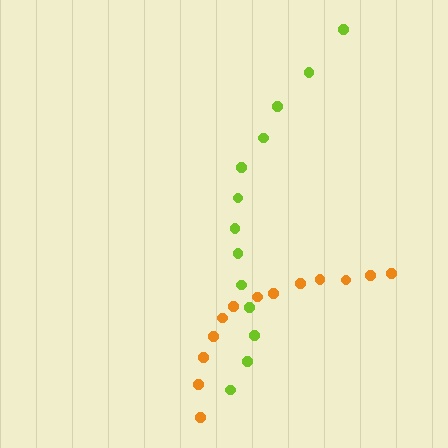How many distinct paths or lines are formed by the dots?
There are 2 distinct paths.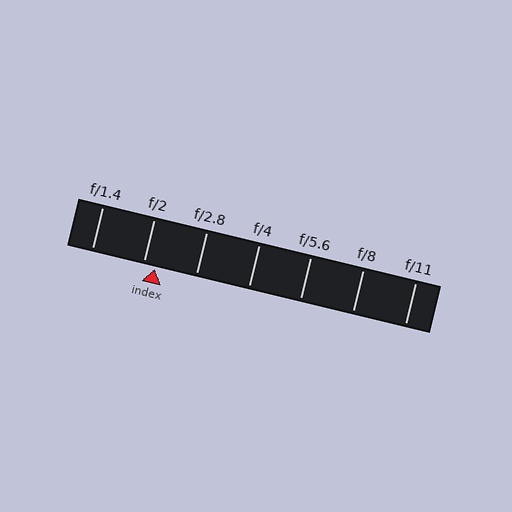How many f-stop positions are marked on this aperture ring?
There are 7 f-stop positions marked.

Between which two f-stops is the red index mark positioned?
The index mark is between f/2 and f/2.8.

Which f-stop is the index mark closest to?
The index mark is closest to f/2.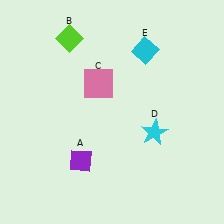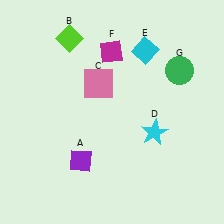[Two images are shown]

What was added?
A magenta diamond (F), a green circle (G) were added in Image 2.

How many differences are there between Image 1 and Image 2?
There are 2 differences between the two images.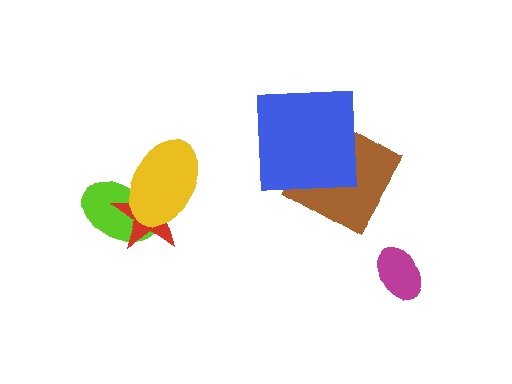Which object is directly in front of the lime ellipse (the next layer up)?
The red star is directly in front of the lime ellipse.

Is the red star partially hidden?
Yes, it is partially covered by another shape.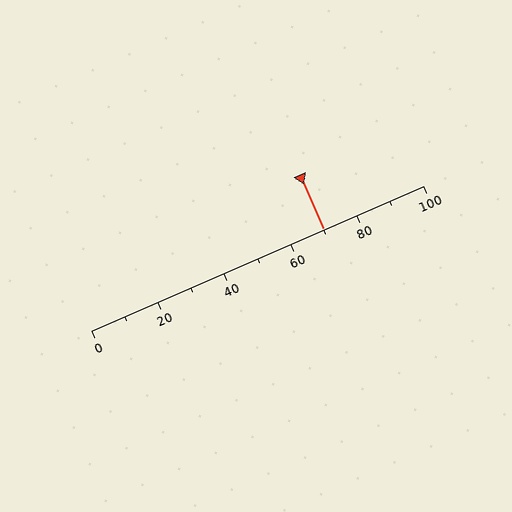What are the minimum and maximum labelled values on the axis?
The axis runs from 0 to 100.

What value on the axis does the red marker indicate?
The marker indicates approximately 70.